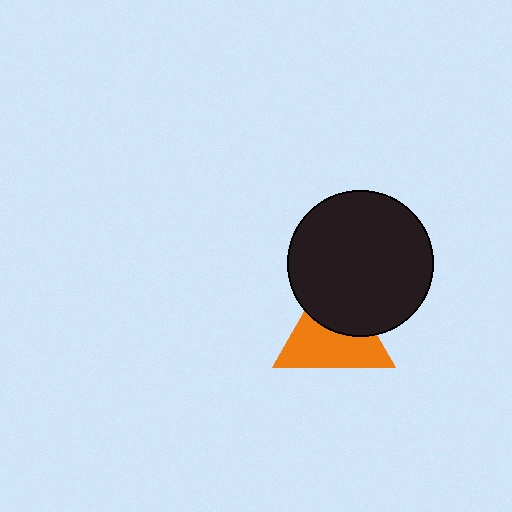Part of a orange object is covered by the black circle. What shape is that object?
It is a triangle.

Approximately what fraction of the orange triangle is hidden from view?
Roughly 42% of the orange triangle is hidden behind the black circle.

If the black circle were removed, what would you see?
You would see the complete orange triangle.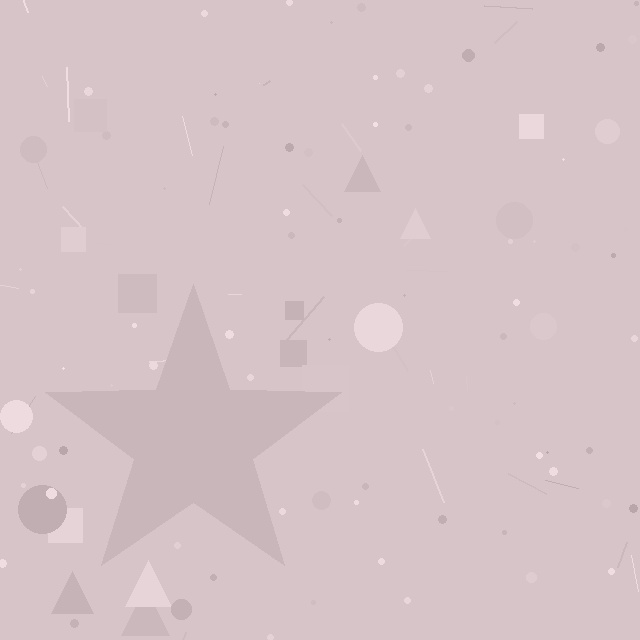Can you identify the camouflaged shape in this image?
The camouflaged shape is a star.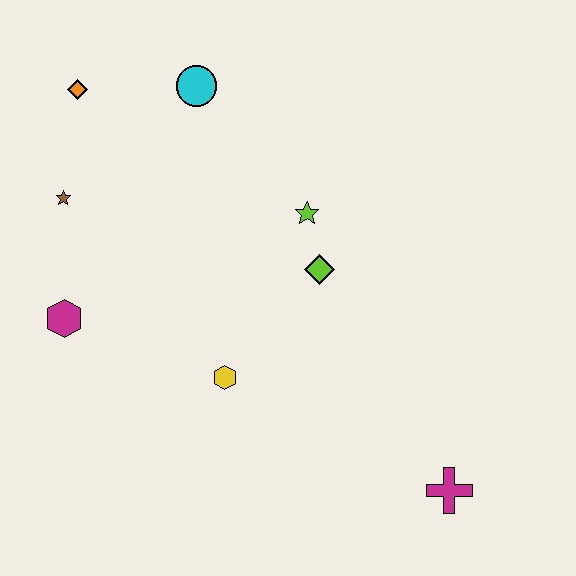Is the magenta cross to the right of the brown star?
Yes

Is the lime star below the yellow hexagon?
No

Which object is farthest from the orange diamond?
The magenta cross is farthest from the orange diamond.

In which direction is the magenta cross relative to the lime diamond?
The magenta cross is below the lime diamond.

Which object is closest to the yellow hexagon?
The lime diamond is closest to the yellow hexagon.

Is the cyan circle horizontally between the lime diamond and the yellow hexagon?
No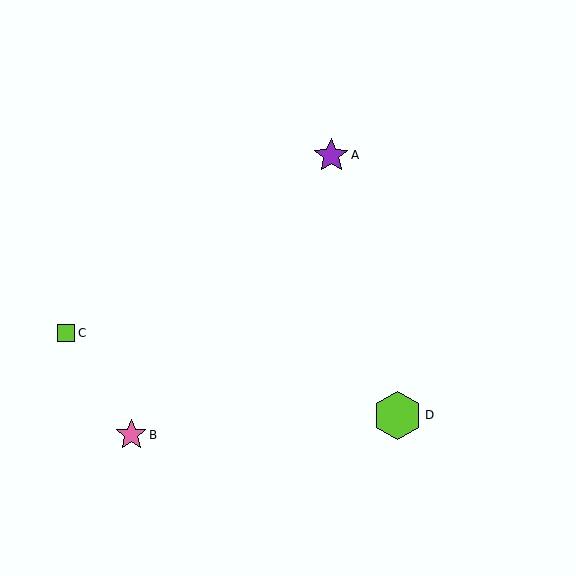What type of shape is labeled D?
Shape D is a lime hexagon.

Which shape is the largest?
The lime hexagon (labeled D) is the largest.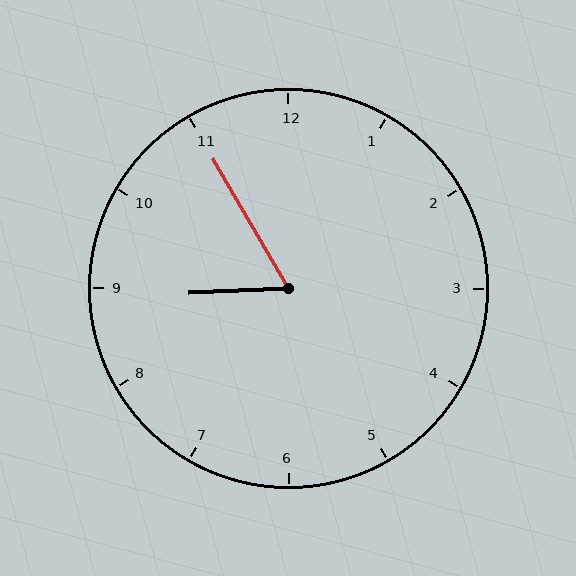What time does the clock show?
8:55.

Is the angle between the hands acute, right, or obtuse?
It is acute.